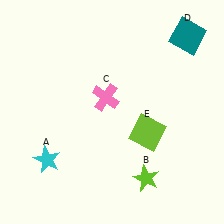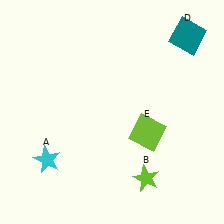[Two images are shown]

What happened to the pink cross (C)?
The pink cross (C) was removed in Image 2. It was in the top-left area of Image 1.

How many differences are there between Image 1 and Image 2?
There is 1 difference between the two images.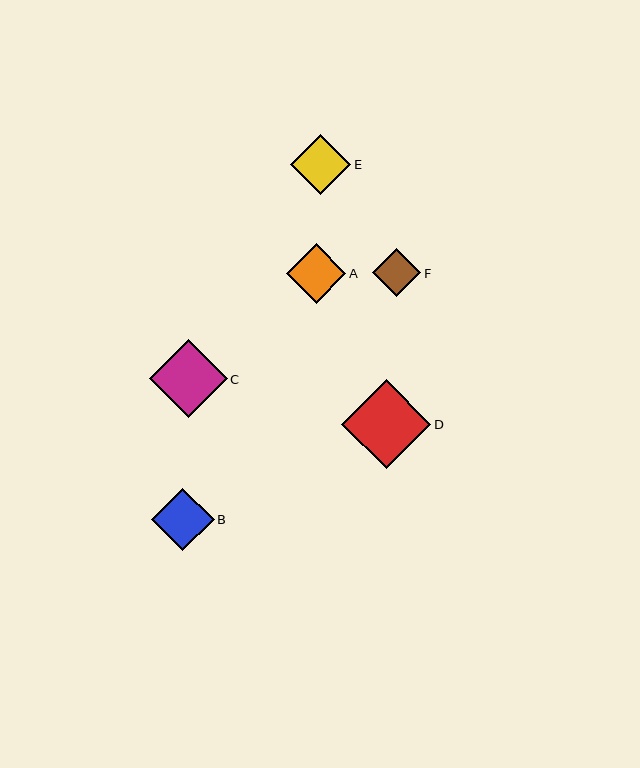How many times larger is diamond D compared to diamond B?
Diamond D is approximately 1.4 times the size of diamond B.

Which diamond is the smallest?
Diamond F is the smallest with a size of approximately 48 pixels.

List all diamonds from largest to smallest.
From largest to smallest: D, C, B, E, A, F.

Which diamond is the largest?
Diamond D is the largest with a size of approximately 89 pixels.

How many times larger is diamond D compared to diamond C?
Diamond D is approximately 1.1 times the size of diamond C.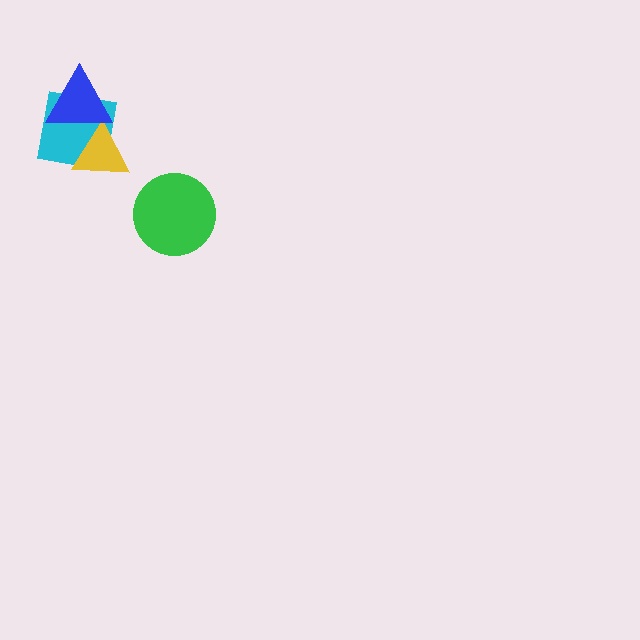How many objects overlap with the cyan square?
2 objects overlap with the cyan square.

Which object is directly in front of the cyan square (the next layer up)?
The yellow triangle is directly in front of the cyan square.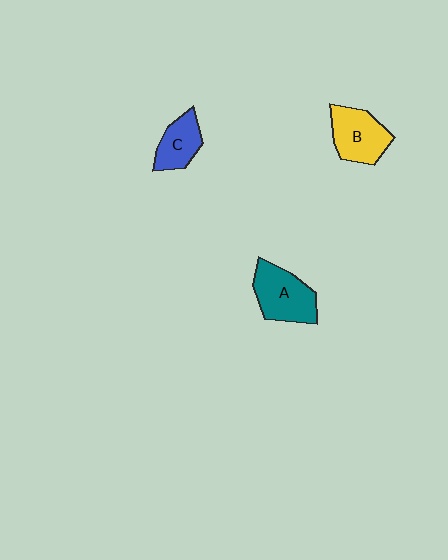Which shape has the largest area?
Shape A (teal).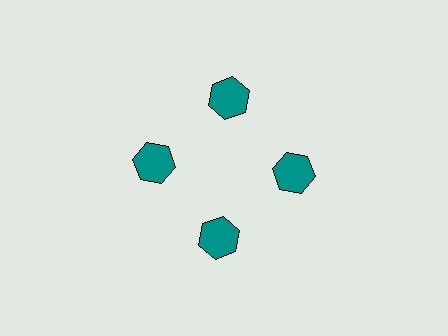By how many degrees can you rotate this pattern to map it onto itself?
The pattern maps onto itself every 90 degrees of rotation.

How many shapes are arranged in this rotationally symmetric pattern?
There are 4 shapes, arranged in 4 groups of 1.